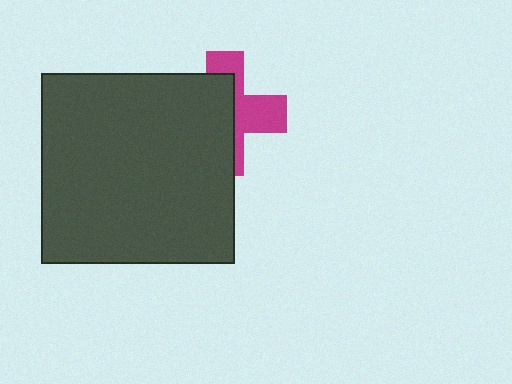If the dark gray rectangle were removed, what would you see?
You would see the complete magenta cross.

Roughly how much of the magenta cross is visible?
A small part of it is visible (roughly 41%).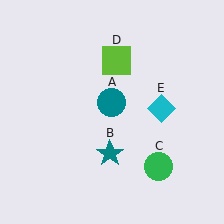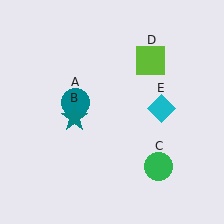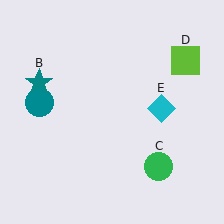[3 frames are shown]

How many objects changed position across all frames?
3 objects changed position: teal circle (object A), teal star (object B), lime square (object D).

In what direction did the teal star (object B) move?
The teal star (object B) moved up and to the left.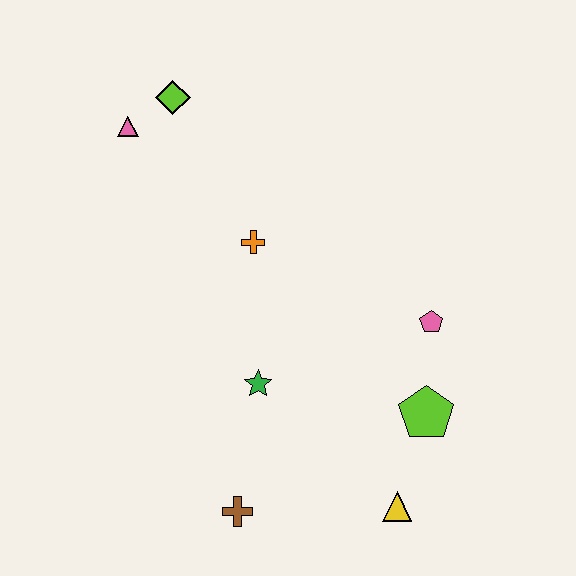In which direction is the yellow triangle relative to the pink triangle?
The yellow triangle is below the pink triangle.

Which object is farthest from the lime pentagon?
The pink triangle is farthest from the lime pentagon.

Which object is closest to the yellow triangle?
The lime pentagon is closest to the yellow triangle.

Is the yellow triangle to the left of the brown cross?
No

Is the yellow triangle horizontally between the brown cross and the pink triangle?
No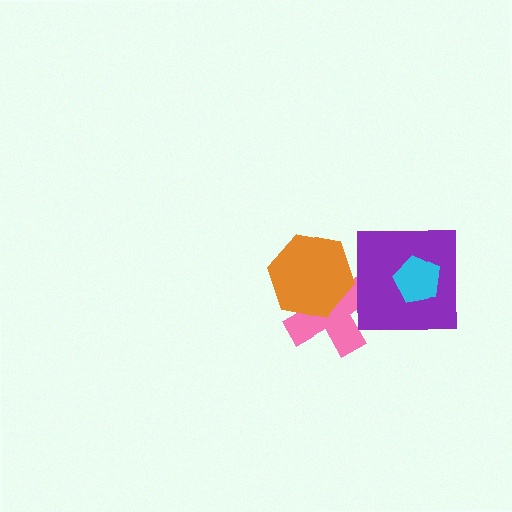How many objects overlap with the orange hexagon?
1 object overlaps with the orange hexagon.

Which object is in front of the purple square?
The cyan pentagon is in front of the purple square.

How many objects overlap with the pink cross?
2 objects overlap with the pink cross.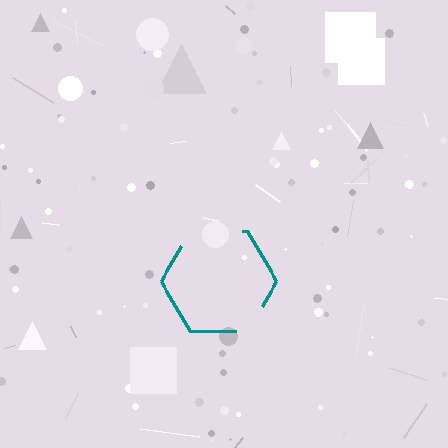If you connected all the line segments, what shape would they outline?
They would outline a hexagon.